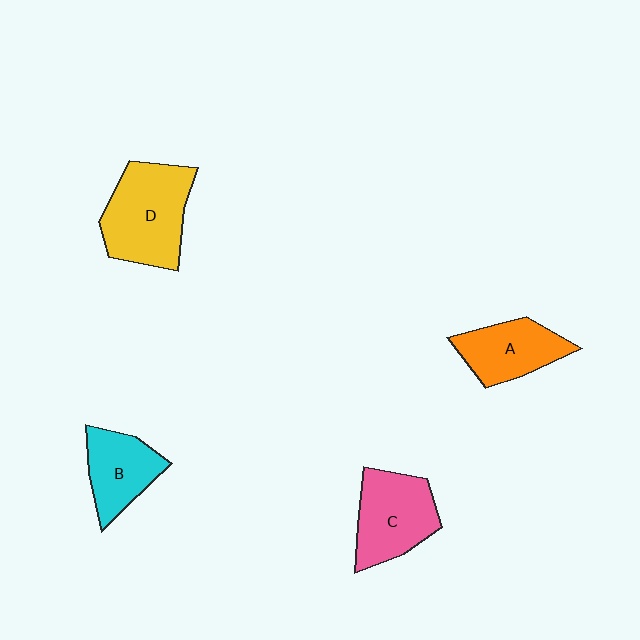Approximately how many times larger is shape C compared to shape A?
Approximately 1.2 times.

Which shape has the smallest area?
Shape B (cyan).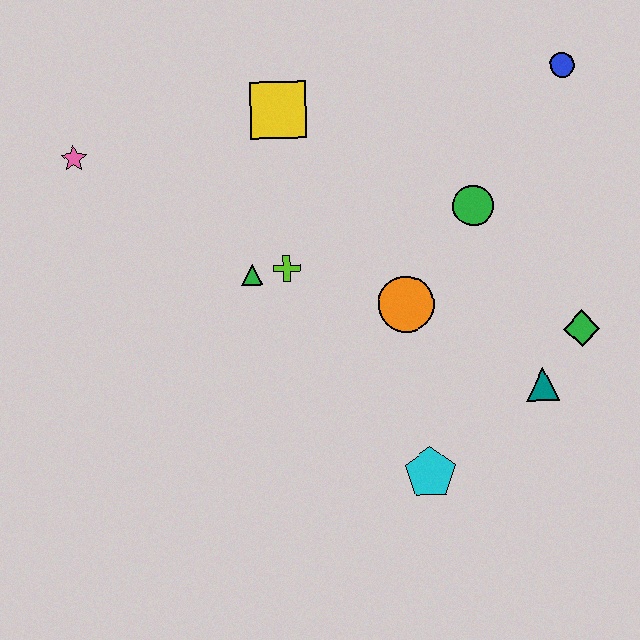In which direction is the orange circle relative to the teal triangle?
The orange circle is to the left of the teal triangle.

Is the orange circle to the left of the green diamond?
Yes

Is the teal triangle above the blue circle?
No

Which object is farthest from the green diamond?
The pink star is farthest from the green diamond.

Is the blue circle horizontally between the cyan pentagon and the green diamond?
Yes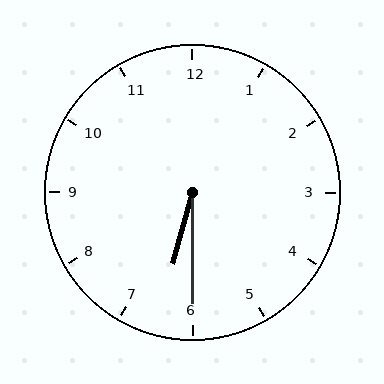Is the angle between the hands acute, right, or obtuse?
It is acute.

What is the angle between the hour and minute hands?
Approximately 15 degrees.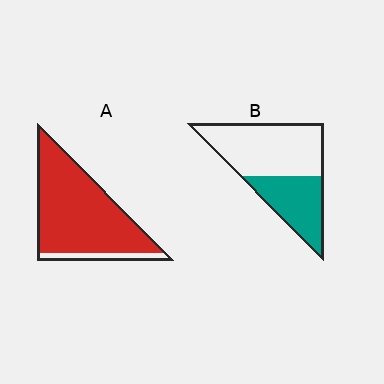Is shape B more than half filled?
No.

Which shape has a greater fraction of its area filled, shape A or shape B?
Shape A.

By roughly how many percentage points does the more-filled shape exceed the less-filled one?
By roughly 50 percentage points (A over B).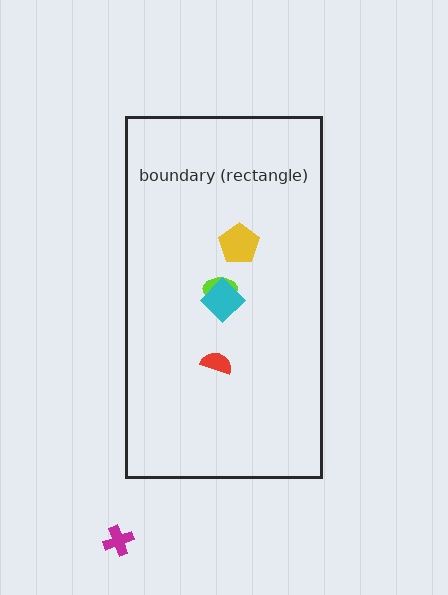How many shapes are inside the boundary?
4 inside, 1 outside.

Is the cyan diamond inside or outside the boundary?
Inside.